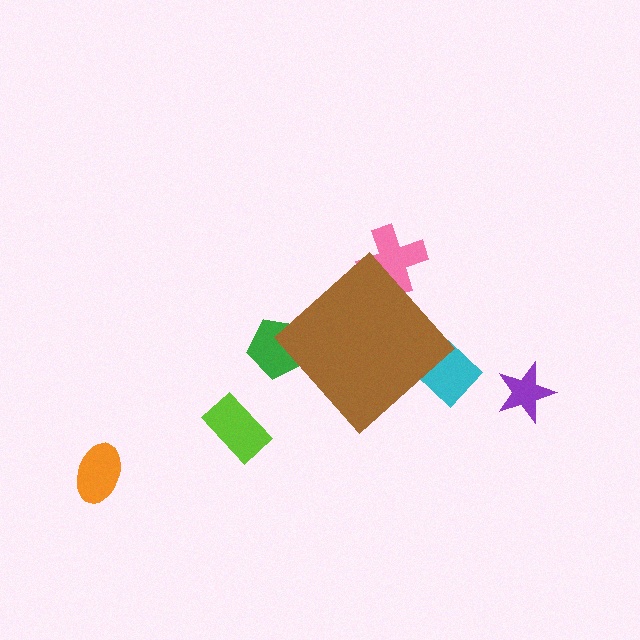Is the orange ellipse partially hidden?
No, the orange ellipse is fully visible.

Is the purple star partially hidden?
No, the purple star is fully visible.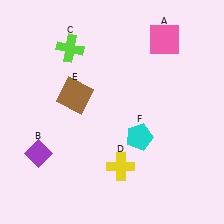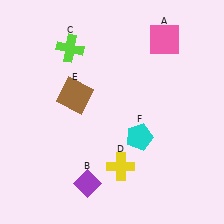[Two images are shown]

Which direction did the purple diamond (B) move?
The purple diamond (B) moved right.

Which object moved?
The purple diamond (B) moved right.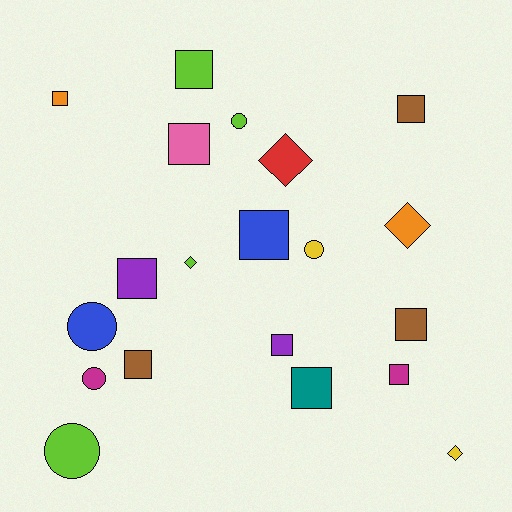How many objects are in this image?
There are 20 objects.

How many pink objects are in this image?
There is 1 pink object.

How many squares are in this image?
There are 11 squares.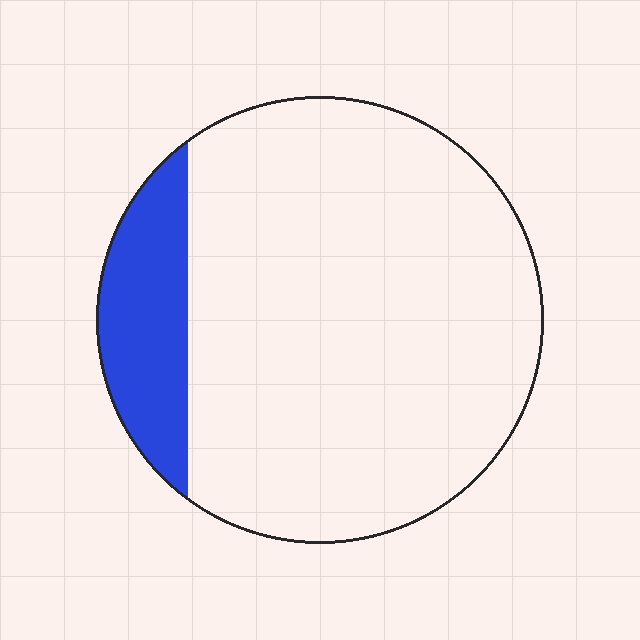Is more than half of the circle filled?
No.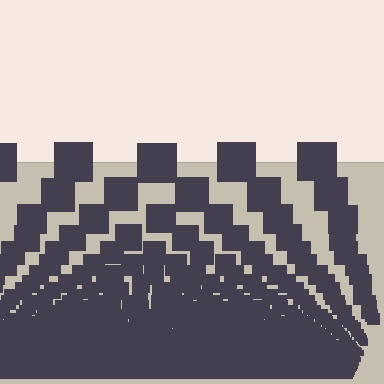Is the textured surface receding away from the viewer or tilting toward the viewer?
The surface appears to tilt toward the viewer. Texture elements get larger and sparser toward the top.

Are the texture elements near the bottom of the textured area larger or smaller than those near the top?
Smaller. The gradient is inverted — elements near the bottom are smaller and denser.